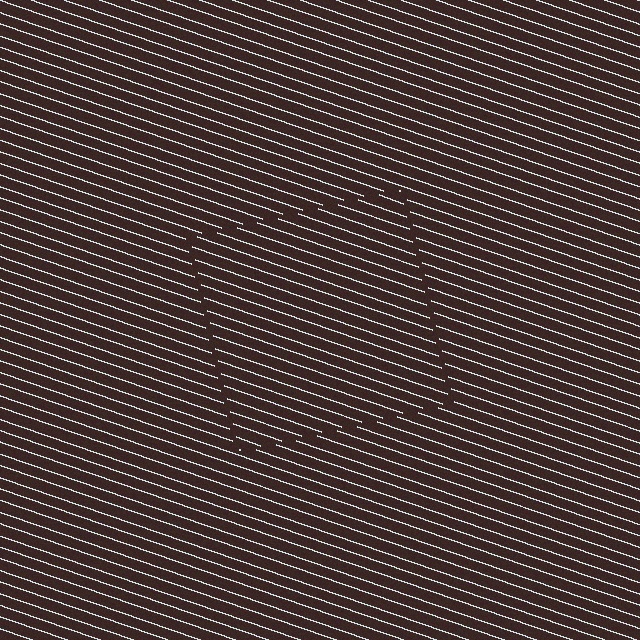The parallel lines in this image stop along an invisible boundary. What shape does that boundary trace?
An illusory square. The interior of the shape contains the same grating, shifted by half a period — the contour is defined by the phase discontinuity where line-ends from the inner and outer gratings abut.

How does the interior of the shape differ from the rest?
The interior of the shape contains the same grating, shifted by half a period — the contour is defined by the phase discontinuity where line-ends from the inner and outer gratings abut.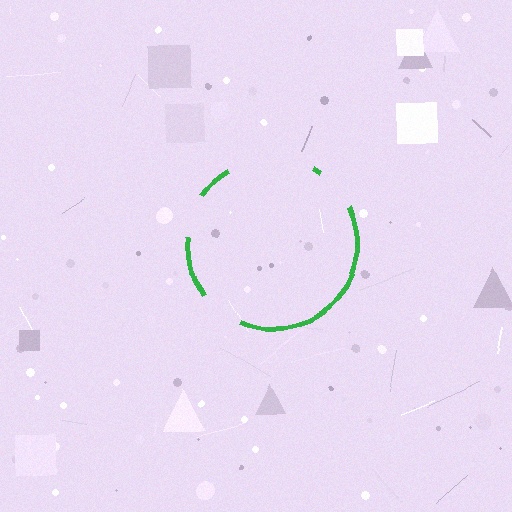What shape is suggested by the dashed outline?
The dashed outline suggests a circle.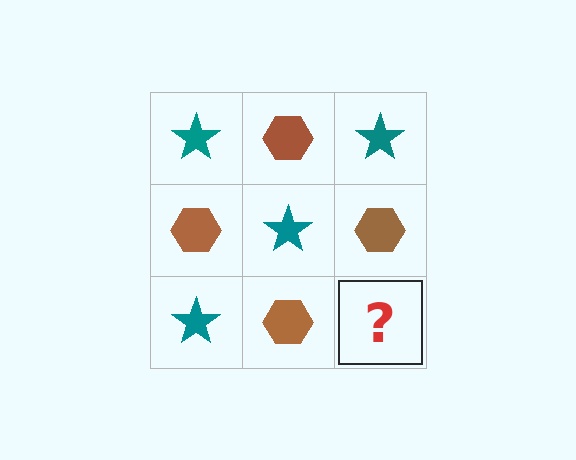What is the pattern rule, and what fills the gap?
The rule is that it alternates teal star and brown hexagon in a checkerboard pattern. The gap should be filled with a teal star.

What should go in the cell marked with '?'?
The missing cell should contain a teal star.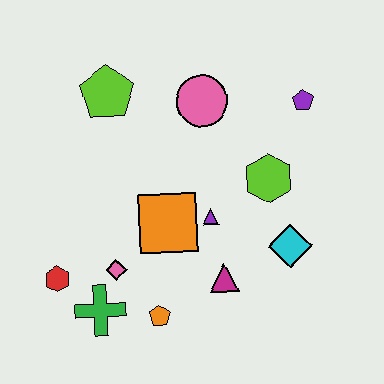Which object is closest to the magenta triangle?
The purple triangle is closest to the magenta triangle.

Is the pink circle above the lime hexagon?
Yes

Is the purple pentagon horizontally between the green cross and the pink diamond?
No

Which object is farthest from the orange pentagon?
The purple pentagon is farthest from the orange pentagon.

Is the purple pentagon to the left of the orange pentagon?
No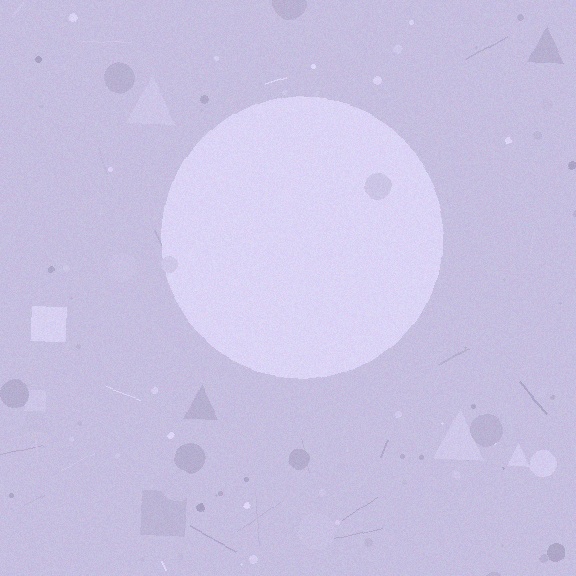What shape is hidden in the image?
A circle is hidden in the image.